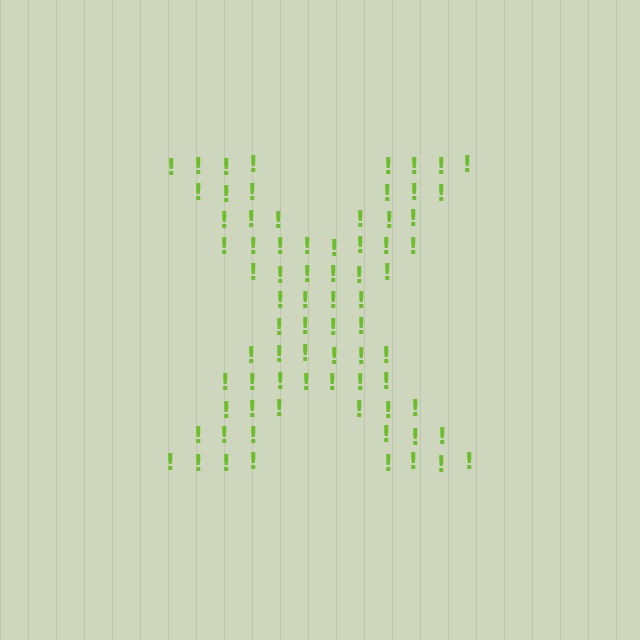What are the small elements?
The small elements are exclamation marks.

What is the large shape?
The large shape is the letter X.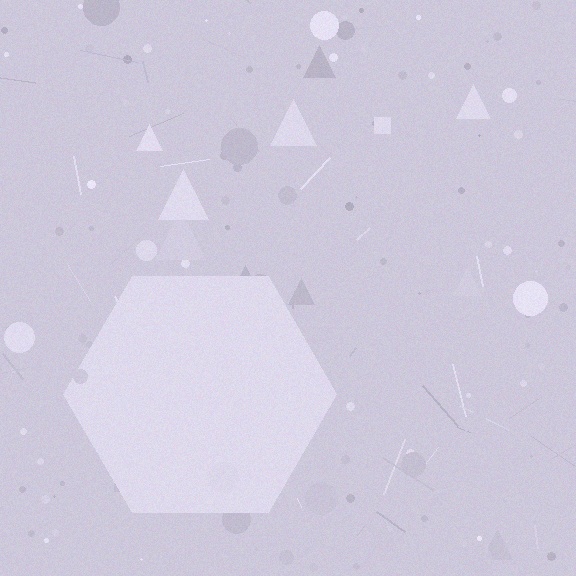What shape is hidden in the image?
A hexagon is hidden in the image.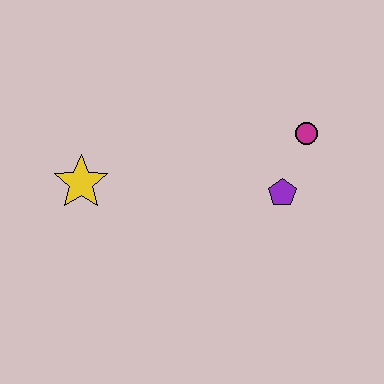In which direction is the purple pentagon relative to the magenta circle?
The purple pentagon is below the magenta circle.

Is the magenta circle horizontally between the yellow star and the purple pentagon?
No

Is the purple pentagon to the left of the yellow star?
No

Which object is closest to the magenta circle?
The purple pentagon is closest to the magenta circle.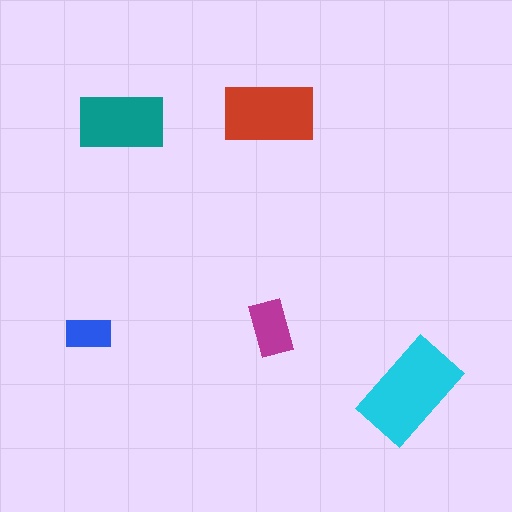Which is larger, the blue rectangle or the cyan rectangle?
The cyan one.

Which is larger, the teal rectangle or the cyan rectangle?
The cyan one.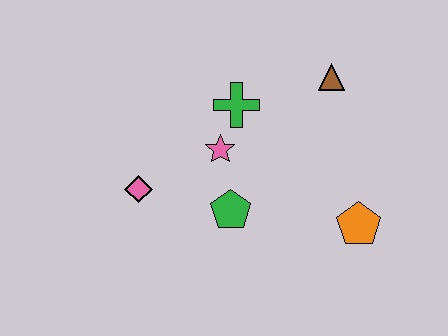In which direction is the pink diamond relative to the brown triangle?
The pink diamond is to the left of the brown triangle.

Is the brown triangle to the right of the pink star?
Yes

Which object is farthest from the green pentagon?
The brown triangle is farthest from the green pentagon.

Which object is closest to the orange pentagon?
The green pentagon is closest to the orange pentagon.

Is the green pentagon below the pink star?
Yes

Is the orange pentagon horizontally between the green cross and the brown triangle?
No